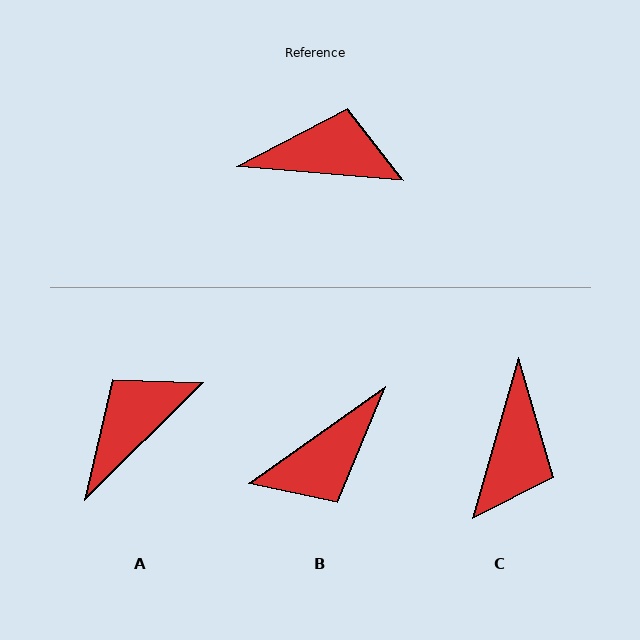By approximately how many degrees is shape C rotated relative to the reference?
Approximately 101 degrees clockwise.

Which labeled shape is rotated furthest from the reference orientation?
B, about 140 degrees away.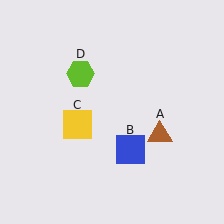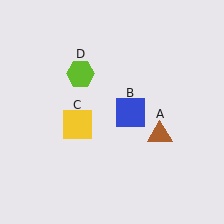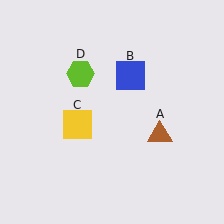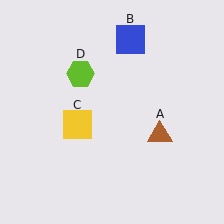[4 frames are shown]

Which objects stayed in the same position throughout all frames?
Brown triangle (object A) and yellow square (object C) and lime hexagon (object D) remained stationary.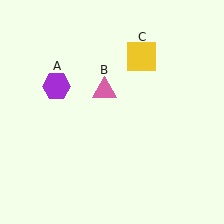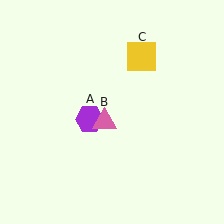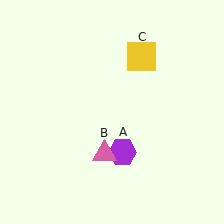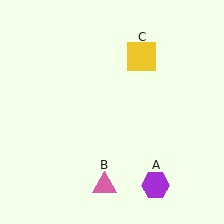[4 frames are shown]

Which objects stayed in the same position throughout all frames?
Yellow square (object C) remained stationary.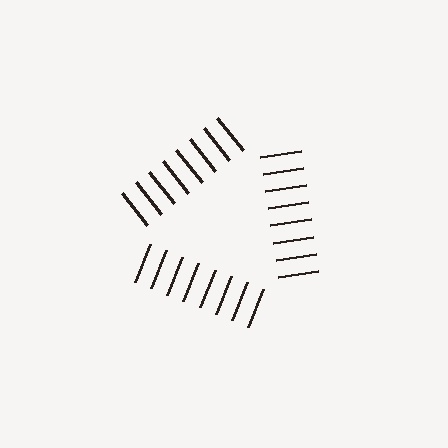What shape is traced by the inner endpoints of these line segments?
An illusory triangle — the line segments terminate on its edges but no continuous stroke is drawn.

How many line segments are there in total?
24 — 8 along each of the 3 edges.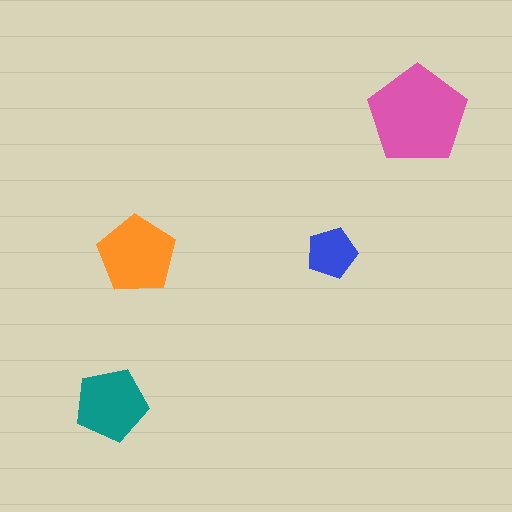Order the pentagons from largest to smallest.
the pink one, the orange one, the teal one, the blue one.